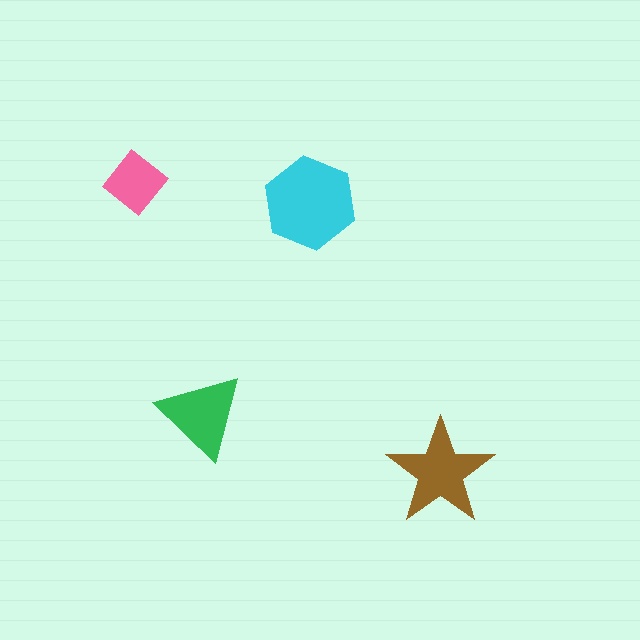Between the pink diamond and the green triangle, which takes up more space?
The green triangle.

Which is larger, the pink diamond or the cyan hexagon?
The cyan hexagon.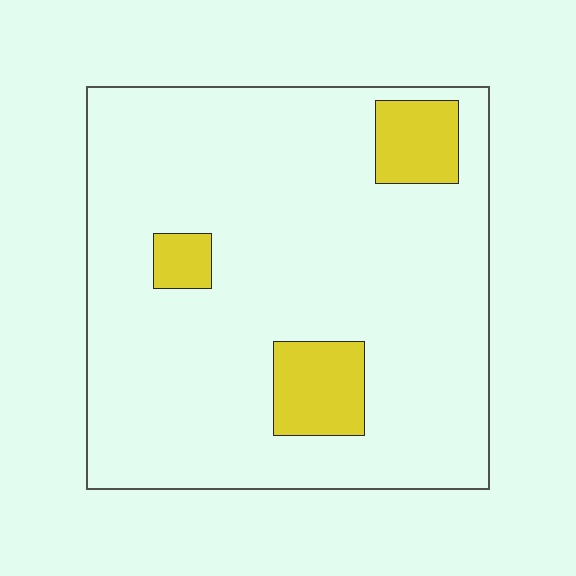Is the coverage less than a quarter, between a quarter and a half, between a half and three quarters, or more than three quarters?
Less than a quarter.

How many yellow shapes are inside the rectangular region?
3.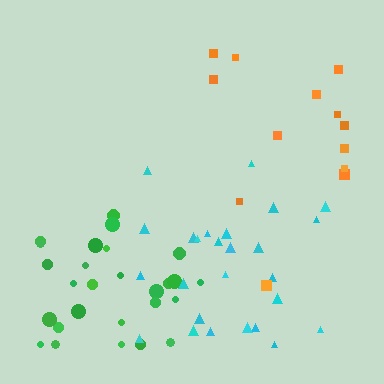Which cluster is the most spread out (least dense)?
Orange.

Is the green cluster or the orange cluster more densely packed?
Green.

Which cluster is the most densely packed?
Cyan.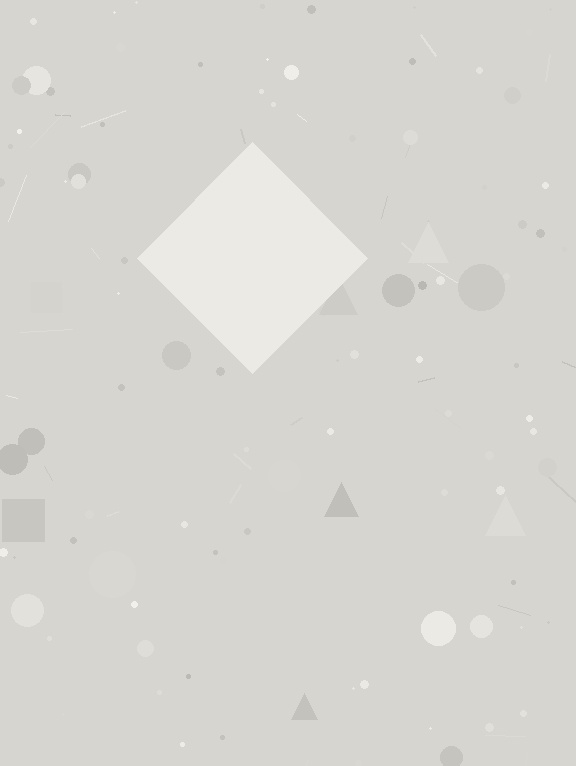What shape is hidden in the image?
A diamond is hidden in the image.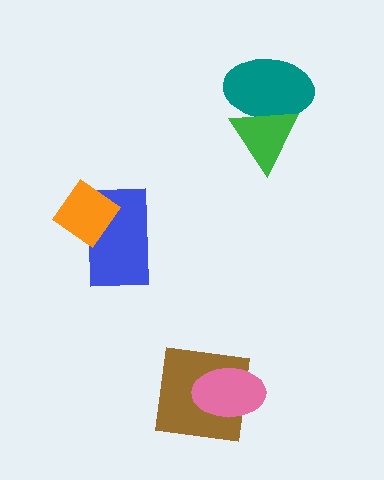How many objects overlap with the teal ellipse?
1 object overlaps with the teal ellipse.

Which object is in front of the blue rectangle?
The orange diamond is in front of the blue rectangle.